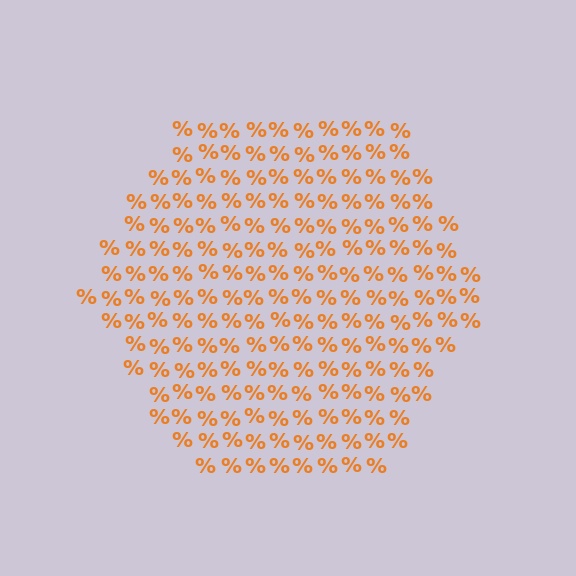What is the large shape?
The large shape is a hexagon.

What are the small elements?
The small elements are percent signs.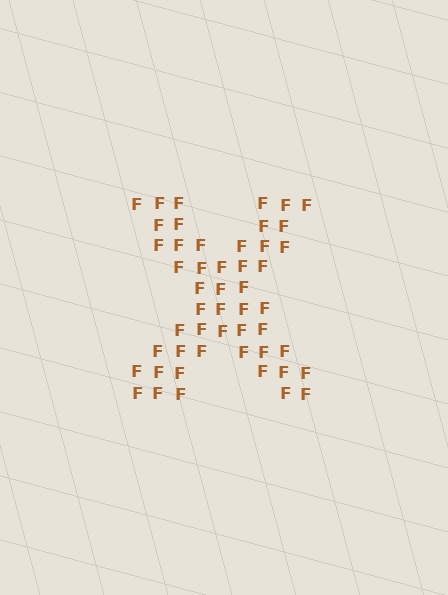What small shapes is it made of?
It is made of small letter F's.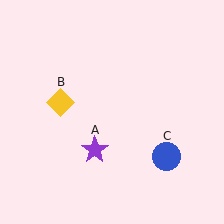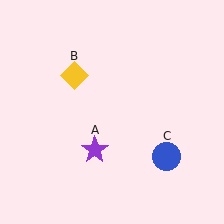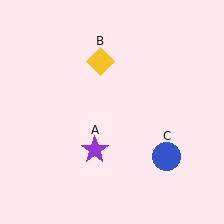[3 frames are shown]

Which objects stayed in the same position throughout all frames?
Purple star (object A) and blue circle (object C) remained stationary.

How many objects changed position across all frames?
1 object changed position: yellow diamond (object B).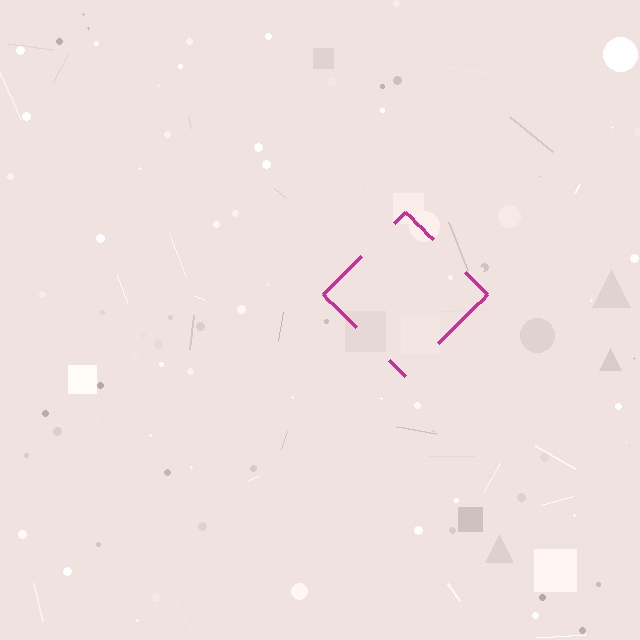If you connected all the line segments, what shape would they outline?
They would outline a diamond.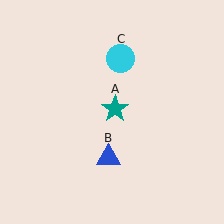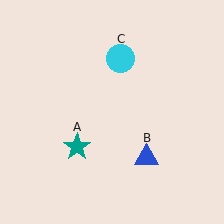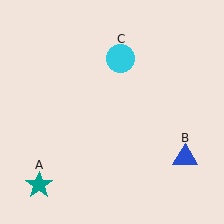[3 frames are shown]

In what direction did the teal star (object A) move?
The teal star (object A) moved down and to the left.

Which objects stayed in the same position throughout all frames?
Cyan circle (object C) remained stationary.